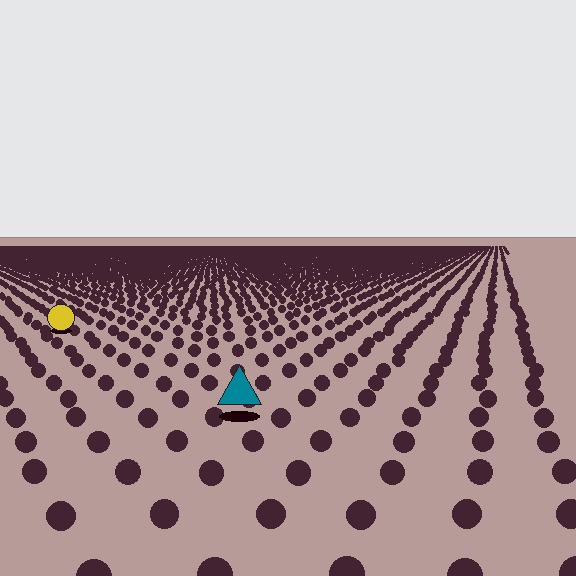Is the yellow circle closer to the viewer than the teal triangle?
No. The teal triangle is closer — you can tell from the texture gradient: the ground texture is coarser near it.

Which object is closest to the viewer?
The teal triangle is closest. The texture marks near it are larger and more spread out.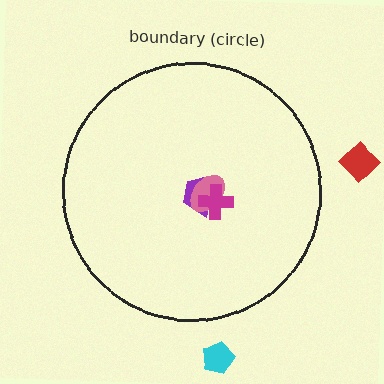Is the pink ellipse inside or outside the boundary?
Inside.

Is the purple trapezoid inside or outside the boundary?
Inside.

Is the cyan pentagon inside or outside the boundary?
Outside.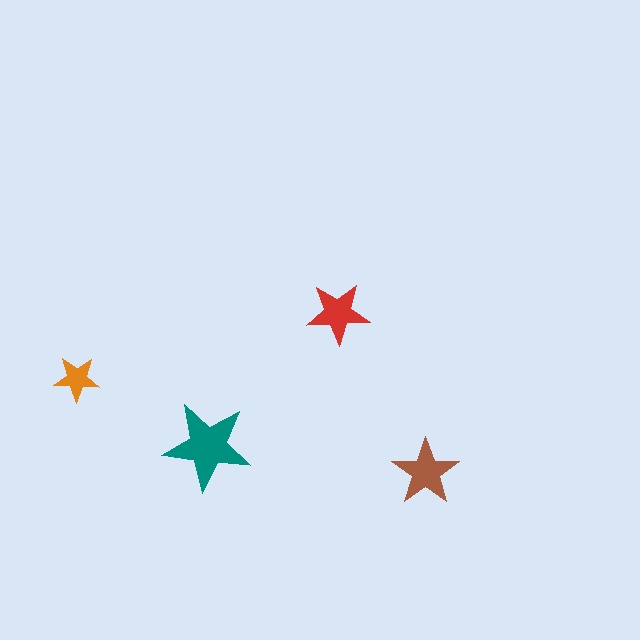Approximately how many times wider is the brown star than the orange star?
About 1.5 times wider.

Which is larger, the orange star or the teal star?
The teal one.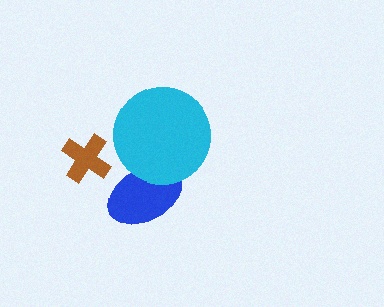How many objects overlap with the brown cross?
0 objects overlap with the brown cross.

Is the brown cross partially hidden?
No, no other shape covers it.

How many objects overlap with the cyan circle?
1 object overlaps with the cyan circle.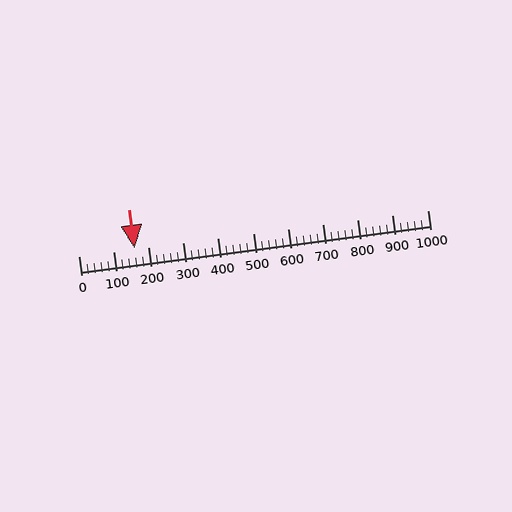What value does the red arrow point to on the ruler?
The red arrow points to approximately 160.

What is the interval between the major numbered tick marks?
The major tick marks are spaced 100 units apart.